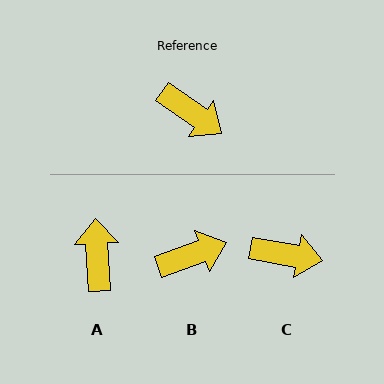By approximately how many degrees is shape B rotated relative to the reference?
Approximately 54 degrees counter-clockwise.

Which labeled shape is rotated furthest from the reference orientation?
A, about 128 degrees away.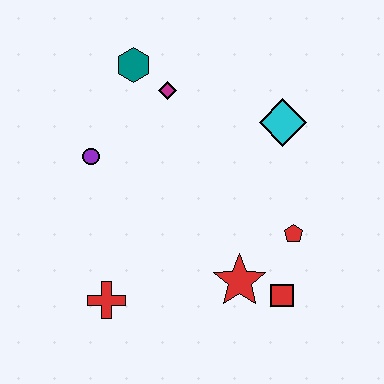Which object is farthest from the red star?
The teal hexagon is farthest from the red star.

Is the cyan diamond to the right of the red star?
Yes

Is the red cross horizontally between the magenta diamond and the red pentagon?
No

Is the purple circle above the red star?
Yes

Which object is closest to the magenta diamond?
The teal hexagon is closest to the magenta diamond.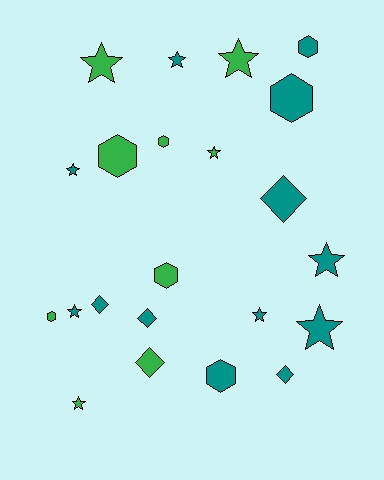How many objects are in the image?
There are 22 objects.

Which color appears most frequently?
Teal, with 13 objects.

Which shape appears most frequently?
Star, with 10 objects.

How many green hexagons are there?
There are 4 green hexagons.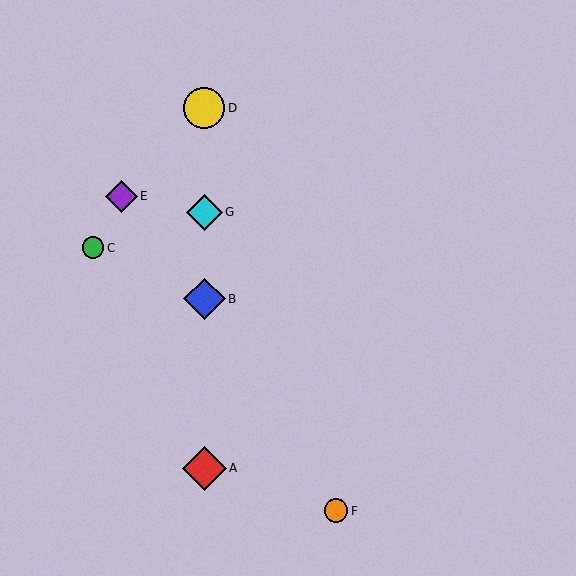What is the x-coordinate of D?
Object D is at x≈204.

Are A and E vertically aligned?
No, A is at x≈204 and E is at x≈122.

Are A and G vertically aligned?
Yes, both are at x≈204.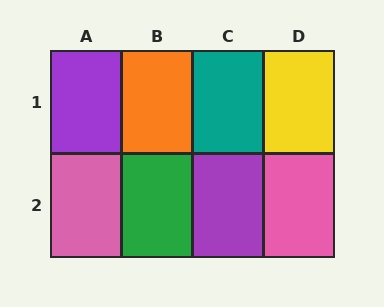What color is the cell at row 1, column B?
Orange.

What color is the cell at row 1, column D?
Yellow.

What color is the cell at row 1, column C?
Teal.